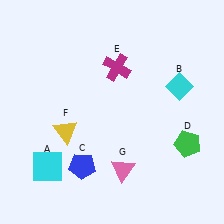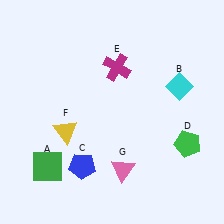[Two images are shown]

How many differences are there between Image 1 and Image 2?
There is 1 difference between the two images.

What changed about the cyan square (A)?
In Image 1, A is cyan. In Image 2, it changed to green.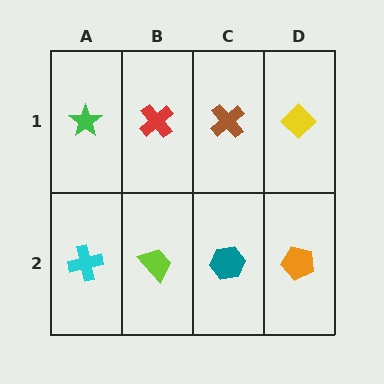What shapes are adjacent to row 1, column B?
A lime trapezoid (row 2, column B), a green star (row 1, column A), a brown cross (row 1, column C).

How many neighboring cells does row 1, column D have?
2.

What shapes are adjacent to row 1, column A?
A cyan cross (row 2, column A), a red cross (row 1, column B).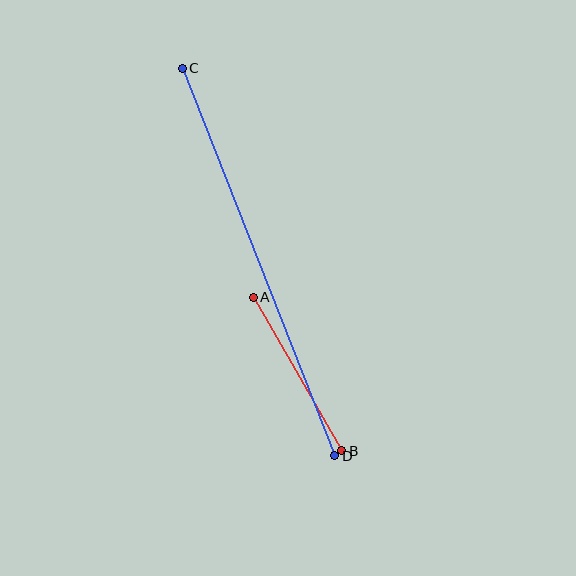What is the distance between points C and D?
The distance is approximately 417 pixels.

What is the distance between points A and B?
The distance is approximately 177 pixels.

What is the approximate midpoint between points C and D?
The midpoint is at approximately (258, 262) pixels.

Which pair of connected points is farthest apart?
Points C and D are farthest apart.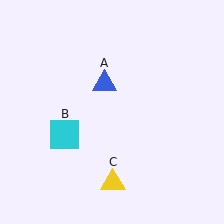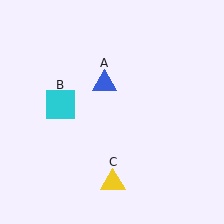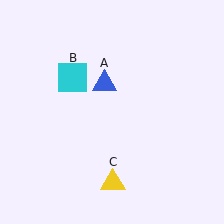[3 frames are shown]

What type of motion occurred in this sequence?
The cyan square (object B) rotated clockwise around the center of the scene.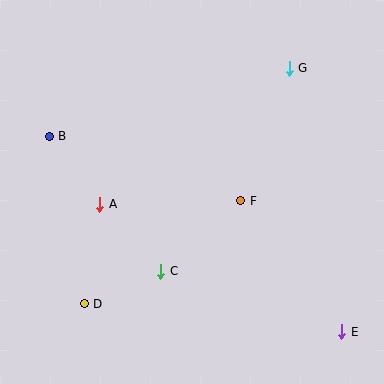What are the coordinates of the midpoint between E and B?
The midpoint between E and B is at (195, 234).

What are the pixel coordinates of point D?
Point D is at (84, 304).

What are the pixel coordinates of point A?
Point A is at (100, 204).